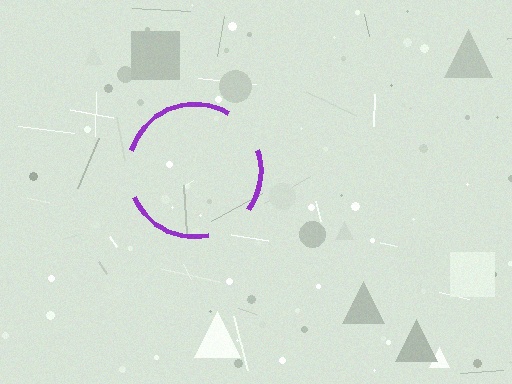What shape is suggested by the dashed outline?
The dashed outline suggests a circle.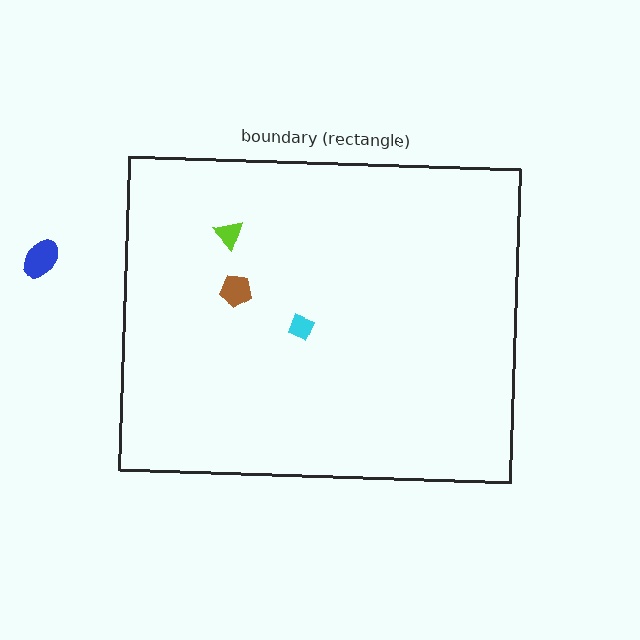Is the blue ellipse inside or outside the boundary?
Outside.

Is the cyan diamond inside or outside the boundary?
Inside.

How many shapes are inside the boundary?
3 inside, 1 outside.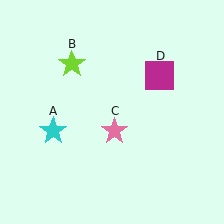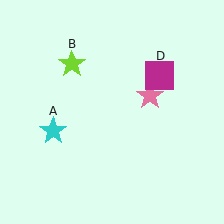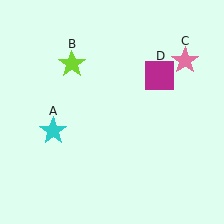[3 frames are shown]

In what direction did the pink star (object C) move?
The pink star (object C) moved up and to the right.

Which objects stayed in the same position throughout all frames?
Cyan star (object A) and lime star (object B) and magenta square (object D) remained stationary.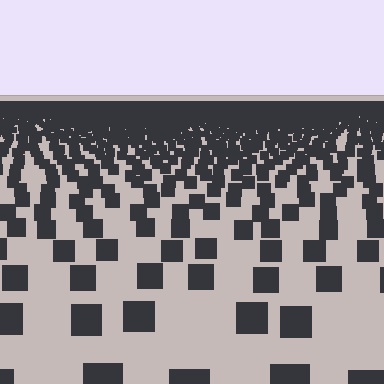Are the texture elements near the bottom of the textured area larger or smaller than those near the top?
Larger. Near the bottom, elements are closer to the viewer and appear at a bigger on-screen size.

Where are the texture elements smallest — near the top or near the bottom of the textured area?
Near the top.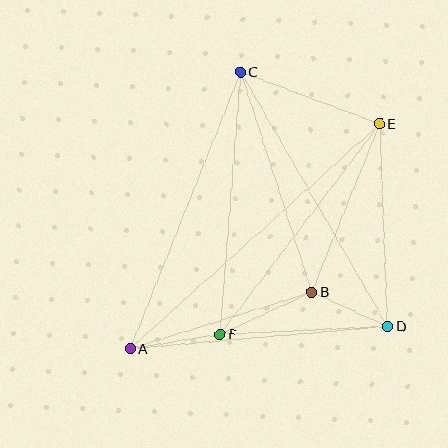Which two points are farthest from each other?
Points A and E are farthest from each other.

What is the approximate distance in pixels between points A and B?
The distance between A and B is approximately 191 pixels.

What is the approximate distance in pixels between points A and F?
The distance between A and F is approximately 91 pixels.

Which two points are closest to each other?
Points B and D are closest to each other.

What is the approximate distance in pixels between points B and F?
The distance between B and F is approximately 101 pixels.